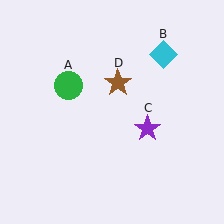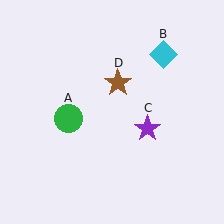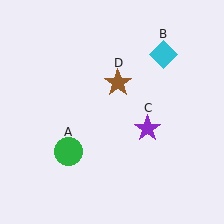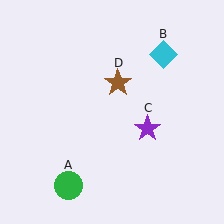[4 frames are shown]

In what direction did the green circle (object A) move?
The green circle (object A) moved down.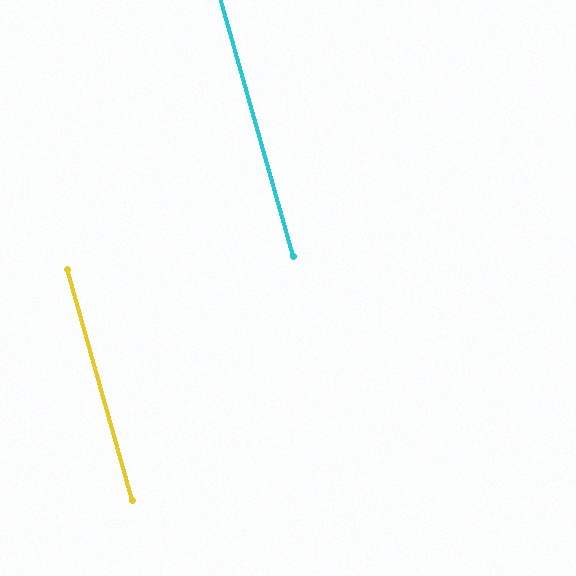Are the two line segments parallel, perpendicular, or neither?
Parallel — their directions differ by only 0.2°.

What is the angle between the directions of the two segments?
Approximately 0 degrees.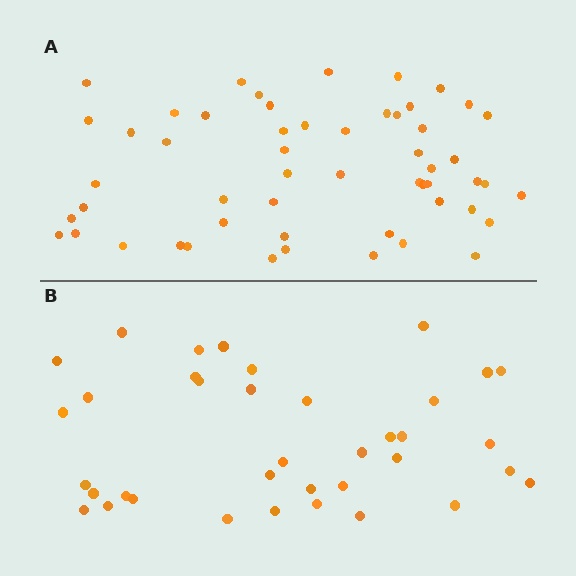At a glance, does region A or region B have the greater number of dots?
Region A (the top region) has more dots.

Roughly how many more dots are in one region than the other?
Region A has approximately 15 more dots than region B.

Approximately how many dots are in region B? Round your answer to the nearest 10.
About 40 dots. (The exact count is 37, which rounds to 40.)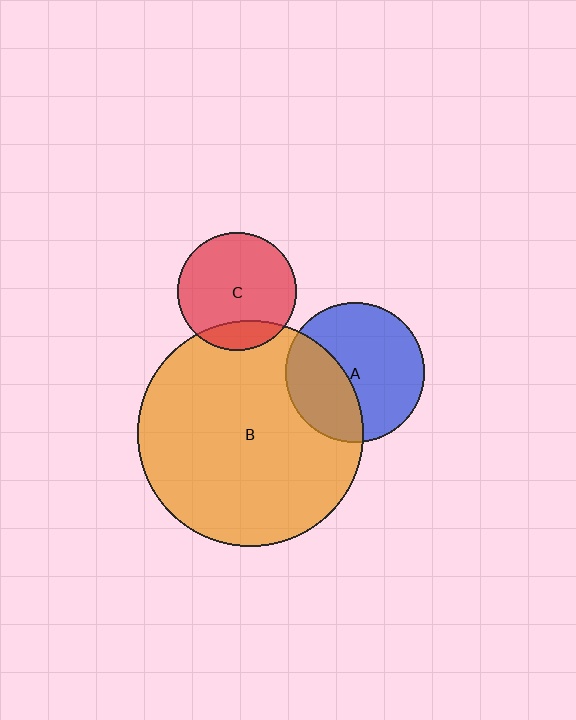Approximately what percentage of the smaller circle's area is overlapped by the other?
Approximately 35%.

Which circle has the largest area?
Circle B (orange).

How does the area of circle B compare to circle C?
Approximately 3.6 times.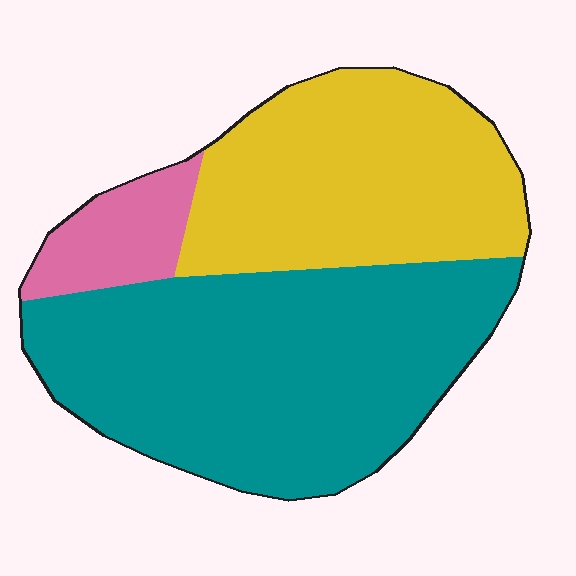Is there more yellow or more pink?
Yellow.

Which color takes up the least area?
Pink, at roughly 10%.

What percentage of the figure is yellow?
Yellow covers roughly 35% of the figure.